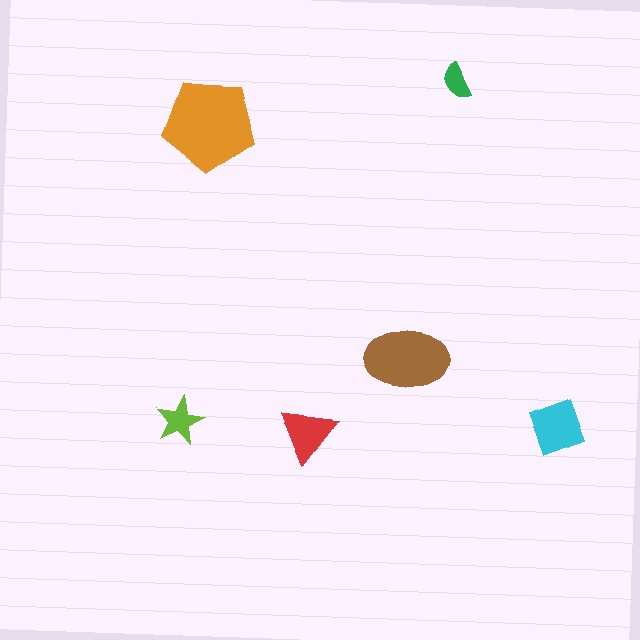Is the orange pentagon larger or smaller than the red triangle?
Larger.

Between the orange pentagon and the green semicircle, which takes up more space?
The orange pentagon.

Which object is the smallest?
The green semicircle.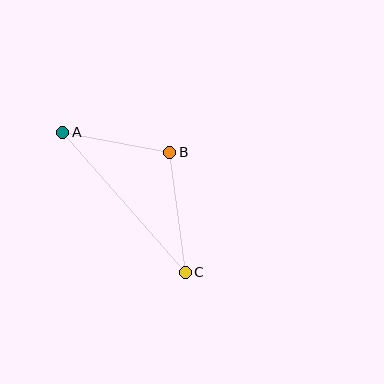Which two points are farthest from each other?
Points A and C are farthest from each other.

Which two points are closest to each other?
Points A and B are closest to each other.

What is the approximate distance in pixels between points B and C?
The distance between B and C is approximately 121 pixels.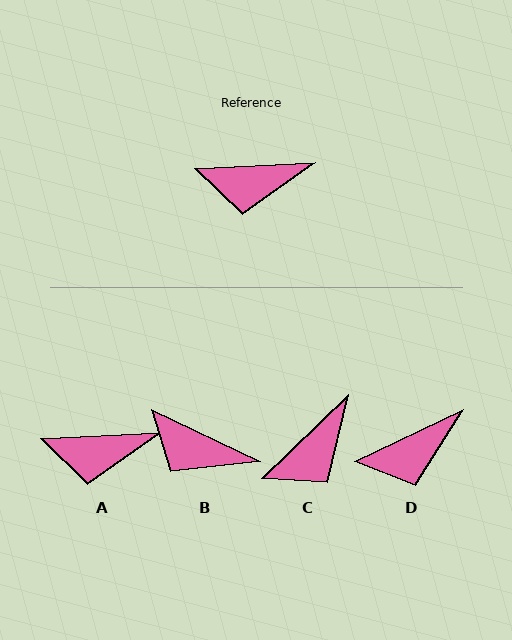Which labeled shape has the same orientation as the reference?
A.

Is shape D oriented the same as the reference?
No, it is off by about 23 degrees.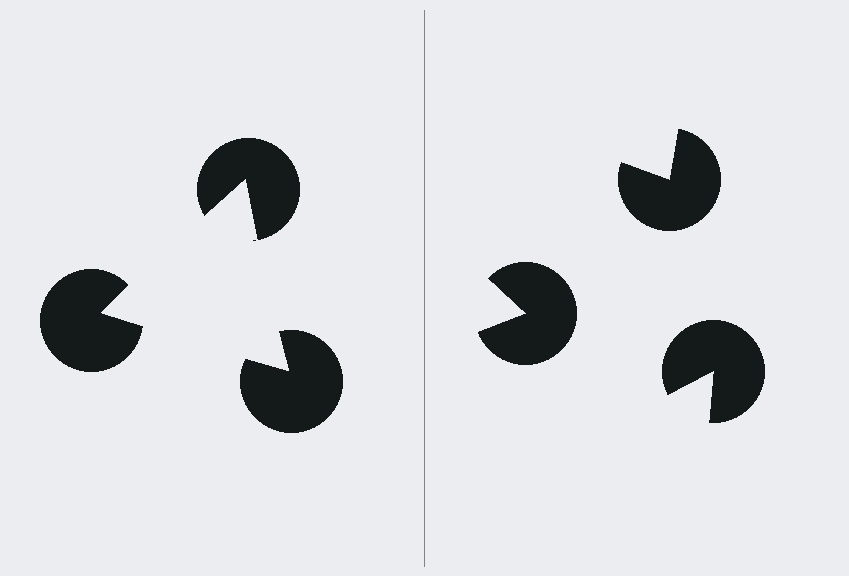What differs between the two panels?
The pac-man discs are positioned identically on both sides; only the wedge orientations differ. On the left they align to a triangle; on the right they are misaligned.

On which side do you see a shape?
An illusory triangle appears on the left side. On the right side the wedge cuts are rotated, so no coherent shape forms.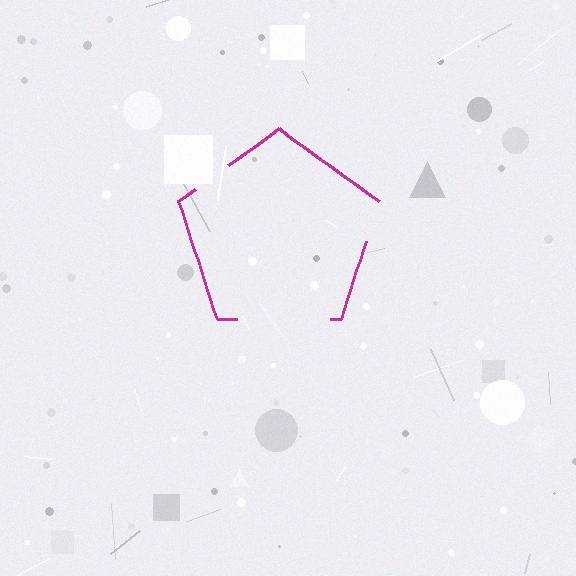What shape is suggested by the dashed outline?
The dashed outline suggests a pentagon.